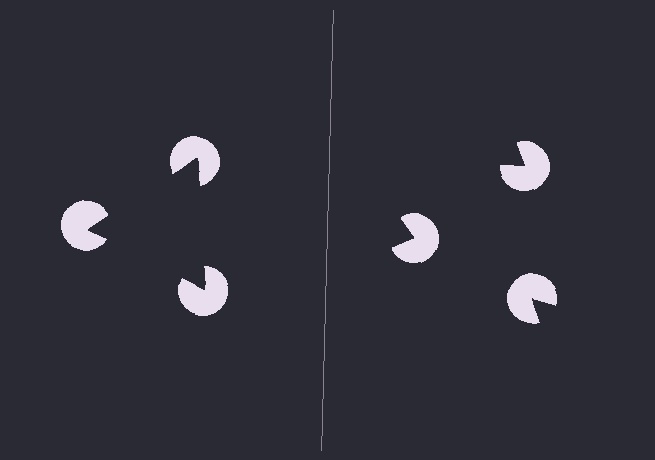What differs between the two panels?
The pac-man discs are positioned identically on both sides; only the wedge orientations differ. On the left they align to a triangle; on the right they are misaligned.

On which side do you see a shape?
An illusory triangle appears on the left side. On the right side the wedge cuts are rotated, so no coherent shape forms.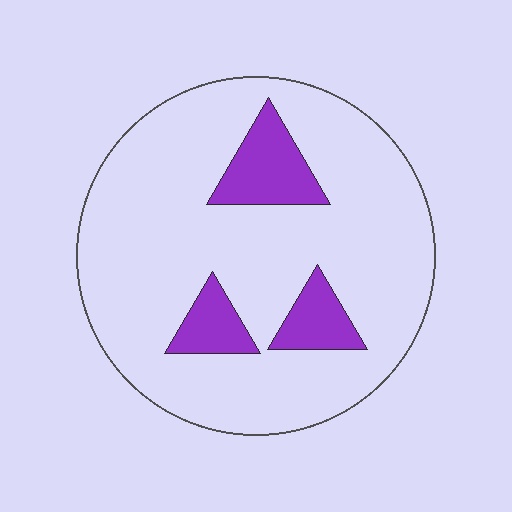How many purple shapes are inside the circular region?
3.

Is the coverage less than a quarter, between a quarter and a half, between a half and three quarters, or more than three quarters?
Less than a quarter.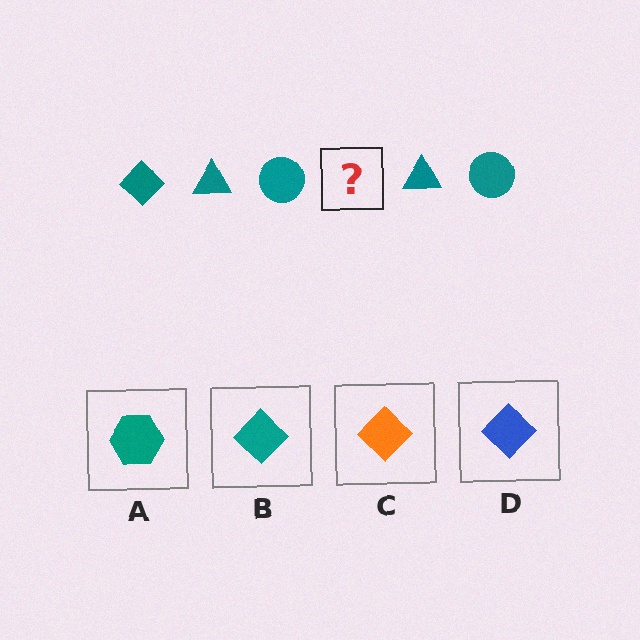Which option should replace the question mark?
Option B.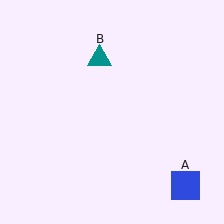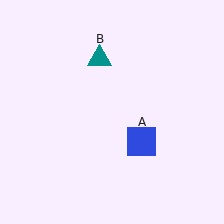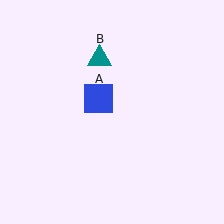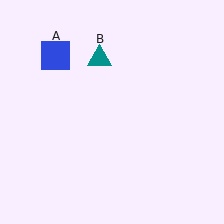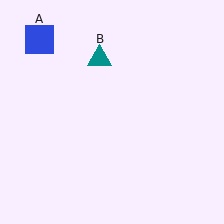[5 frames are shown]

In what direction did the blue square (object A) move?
The blue square (object A) moved up and to the left.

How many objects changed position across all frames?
1 object changed position: blue square (object A).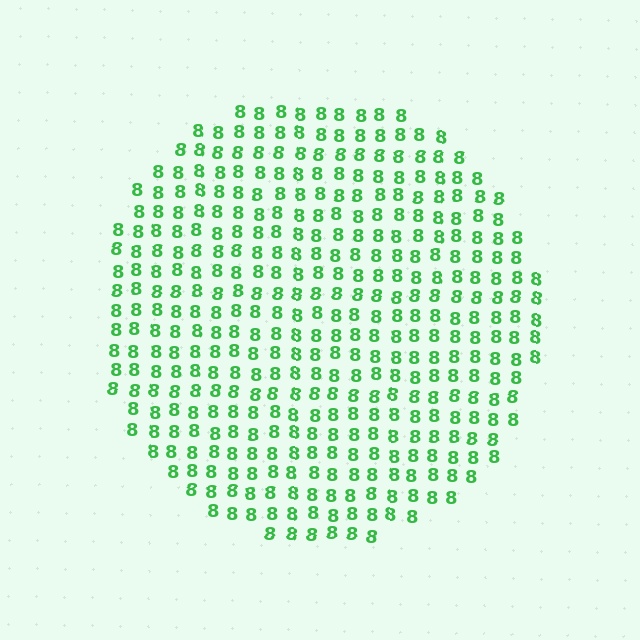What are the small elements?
The small elements are digit 8's.